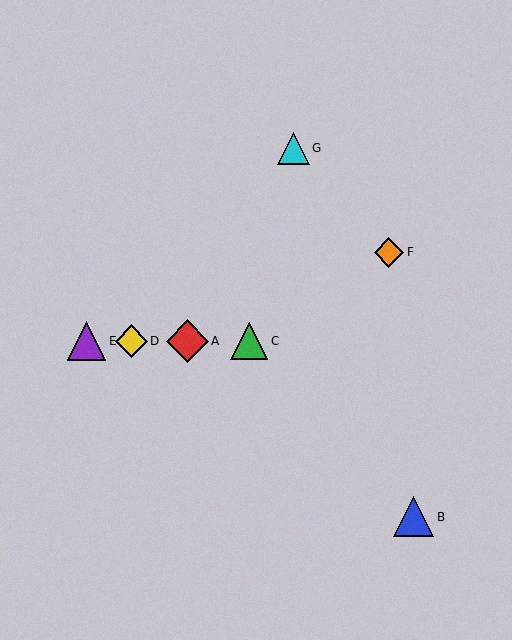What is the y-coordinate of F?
Object F is at y≈252.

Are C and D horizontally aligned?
Yes, both are at y≈341.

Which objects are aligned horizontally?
Objects A, C, D, E are aligned horizontally.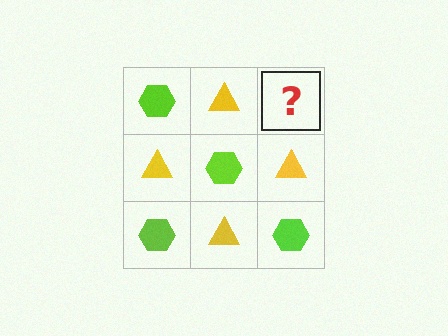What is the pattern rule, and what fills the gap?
The rule is that it alternates lime hexagon and yellow triangle in a checkerboard pattern. The gap should be filled with a lime hexagon.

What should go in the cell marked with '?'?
The missing cell should contain a lime hexagon.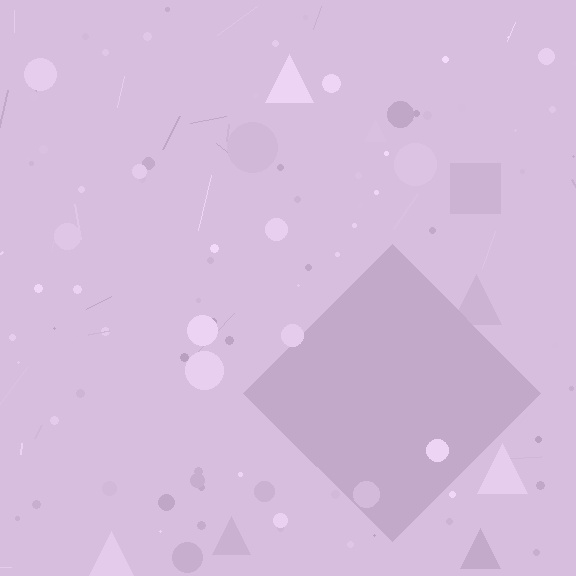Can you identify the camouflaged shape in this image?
The camouflaged shape is a diamond.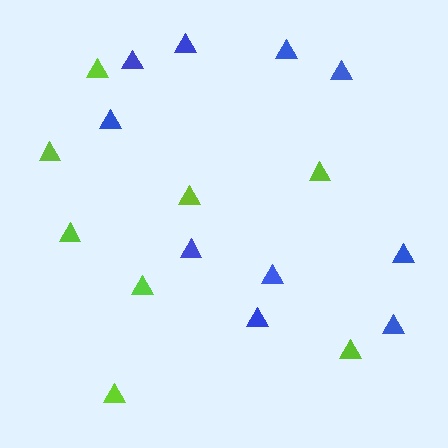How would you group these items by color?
There are 2 groups: one group of lime triangles (8) and one group of blue triangles (10).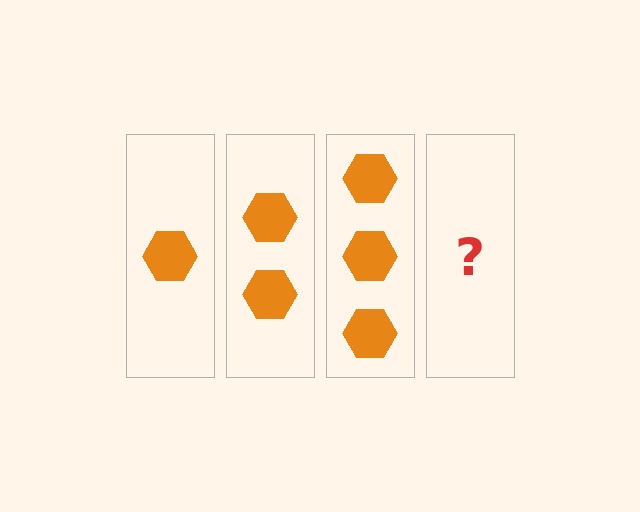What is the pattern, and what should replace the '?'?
The pattern is that each step adds one more hexagon. The '?' should be 4 hexagons.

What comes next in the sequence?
The next element should be 4 hexagons.